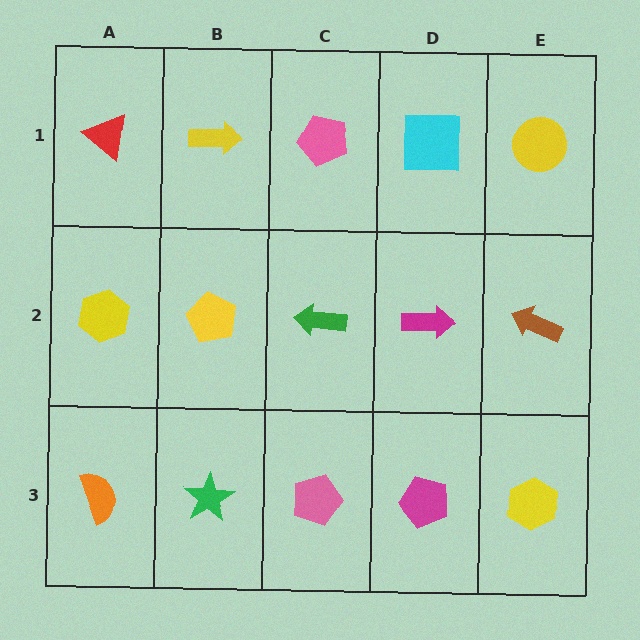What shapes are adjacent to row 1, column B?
A yellow pentagon (row 2, column B), a red triangle (row 1, column A), a pink pentagon (row 1, column C).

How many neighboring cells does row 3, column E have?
2.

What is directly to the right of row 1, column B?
A pink pentagon.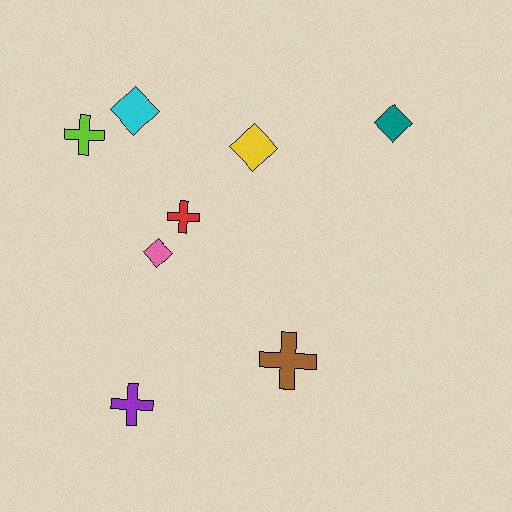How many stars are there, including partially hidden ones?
There are no stars.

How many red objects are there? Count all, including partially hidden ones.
There is 1 red object.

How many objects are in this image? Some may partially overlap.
There are 8 objects.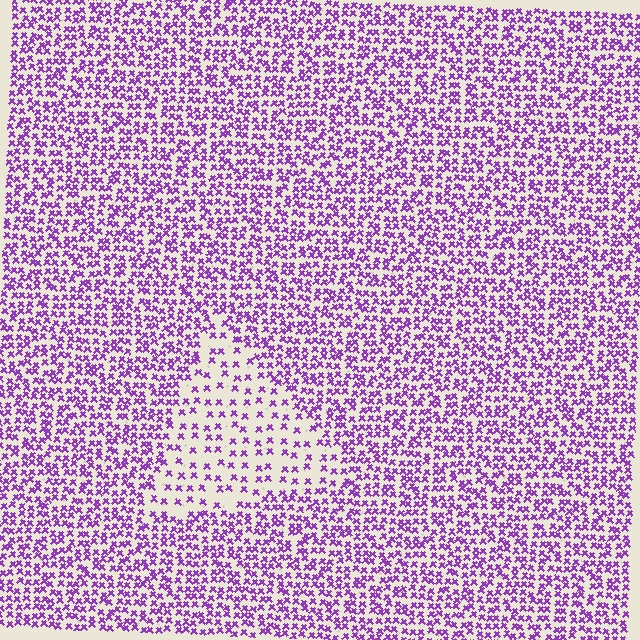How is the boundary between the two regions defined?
The boundary is defined by a change in element density (approximately 2.3x ratio). All elements are the same color, size, and shape.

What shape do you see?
I see a triangle.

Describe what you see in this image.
The image contains small purple elements arranged at two different densities. A triangle-shaped region is visible where the elements are less densely packed than the surrounding area.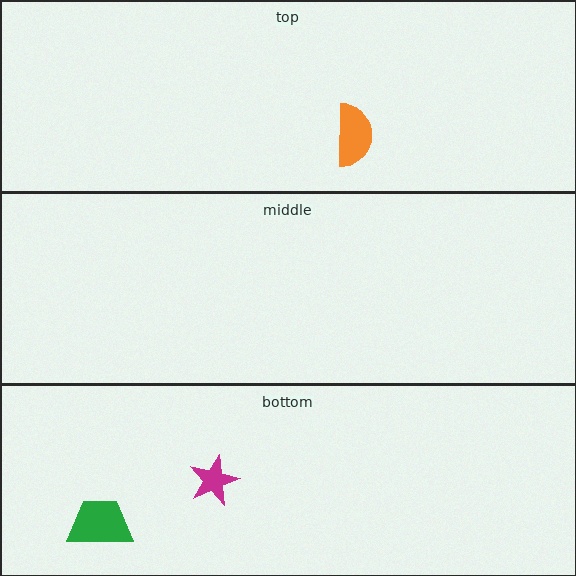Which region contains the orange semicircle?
The top region.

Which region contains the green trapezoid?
The bottom region.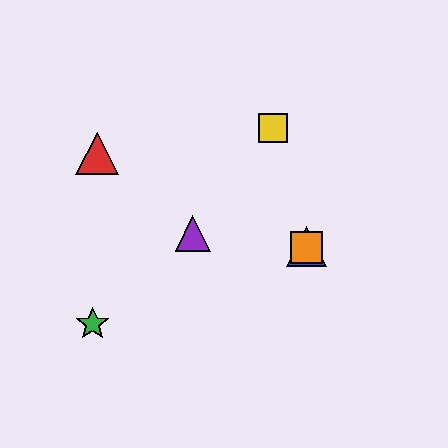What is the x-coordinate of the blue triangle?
The blue triangle is at x≈306.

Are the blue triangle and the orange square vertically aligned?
Yes, both are at x≈306.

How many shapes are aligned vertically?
2 shapes (the blue triangle, the orange square) are aligned vertically.